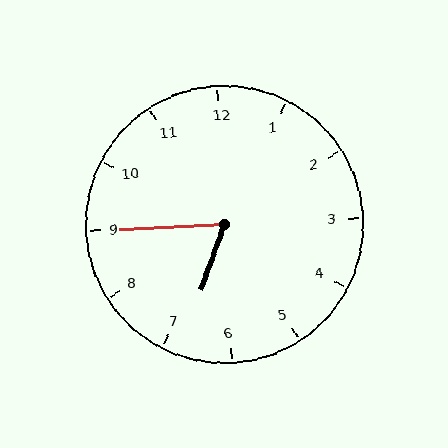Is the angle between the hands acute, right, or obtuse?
It is acute.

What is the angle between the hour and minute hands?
Approximately 68 degrees.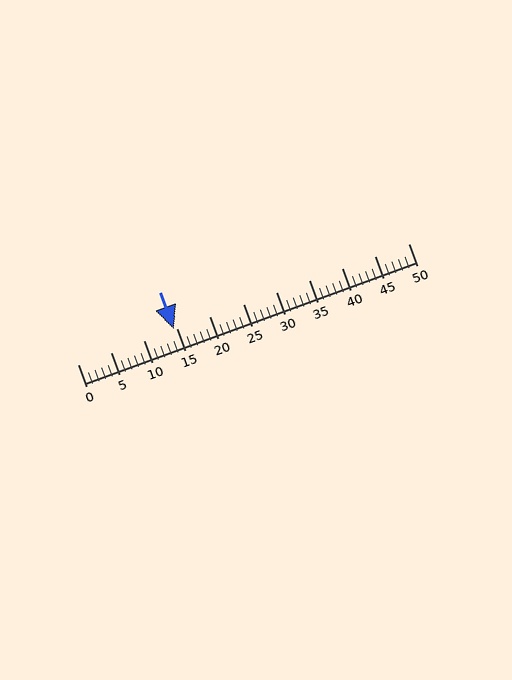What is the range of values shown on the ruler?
The ruler shows values from 0 to 50.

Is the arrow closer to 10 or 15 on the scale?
The arrow is closer to 15.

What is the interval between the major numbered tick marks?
The major tick marks are spaced 5 units apart.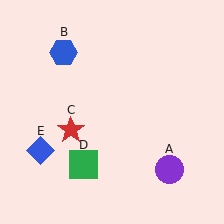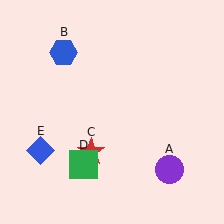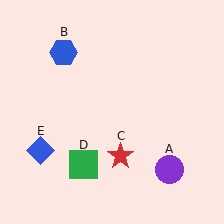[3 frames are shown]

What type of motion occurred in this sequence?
The red star (object C) rotated counterclockwise around the center of the scene.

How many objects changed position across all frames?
1 object changed position: red star (object C).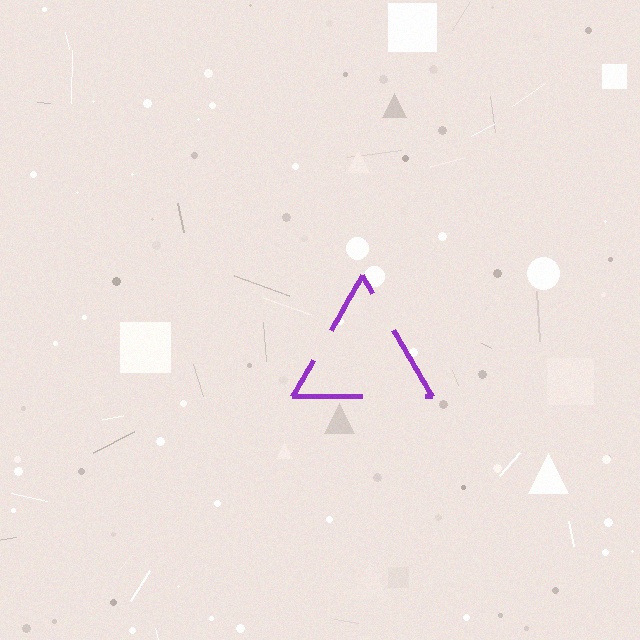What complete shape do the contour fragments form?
The contour fragments form a triangle.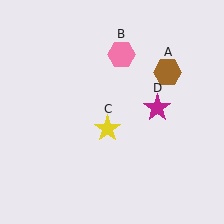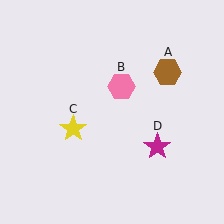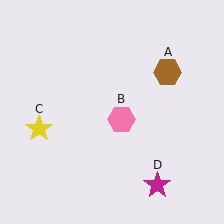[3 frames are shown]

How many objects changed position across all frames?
3 objects changed position: pink hexagon (object B), yellow star (object C), magenta star (object D).